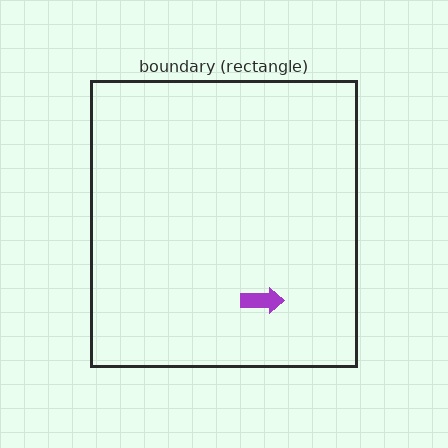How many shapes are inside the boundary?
1 inside, 0 outside.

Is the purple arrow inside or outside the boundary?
Inside.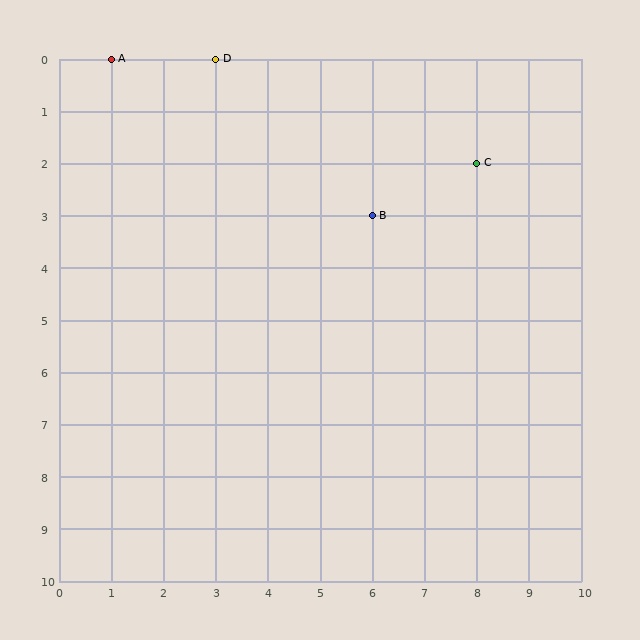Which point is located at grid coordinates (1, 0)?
Point A is at (1, 0).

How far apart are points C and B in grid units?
Points C and B are 2 columns and 1 row apart (about 2.2 grid units diagonally).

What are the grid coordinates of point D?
Point D is at grid coordinates (3, 0).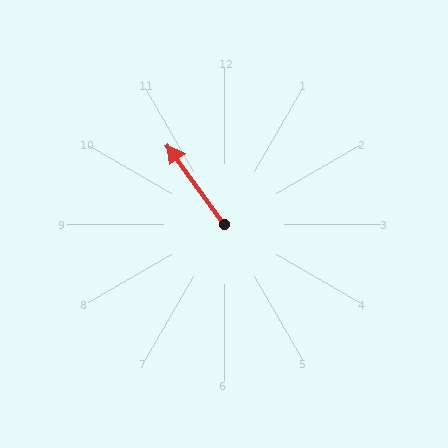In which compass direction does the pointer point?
Northwest.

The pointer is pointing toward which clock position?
Roughly 11 o'clock.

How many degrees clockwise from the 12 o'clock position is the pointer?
Approximately 324 degrees.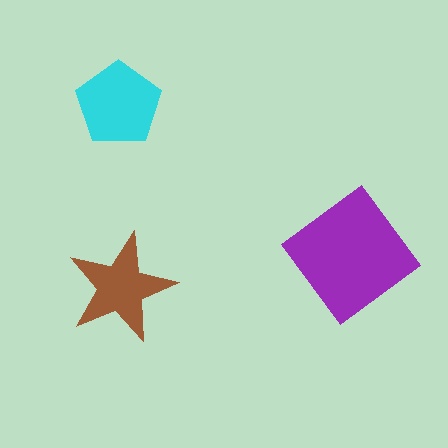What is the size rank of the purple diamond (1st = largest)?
1st.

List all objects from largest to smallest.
The purple diamond, the cyan pentagon, the brown star.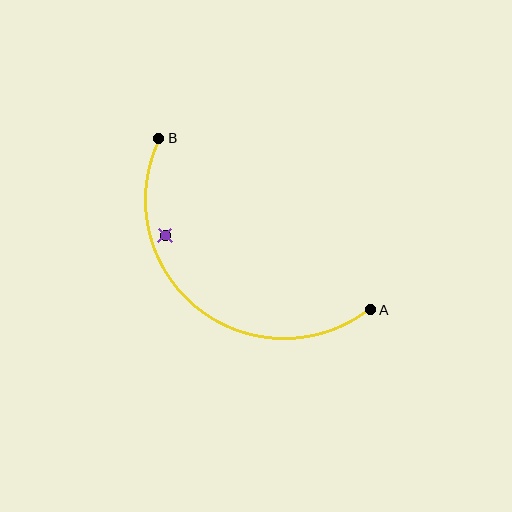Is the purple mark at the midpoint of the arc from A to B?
No — the purple mark does not lie on the arc at all. It sits slightly inside the curve.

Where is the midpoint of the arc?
The arc midpoint is the point on the curve farthest from the straight line joining A and B. It sits below and to the left of that line.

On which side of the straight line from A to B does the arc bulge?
The arc bulges below and to the left of the straight line connecting A and B.